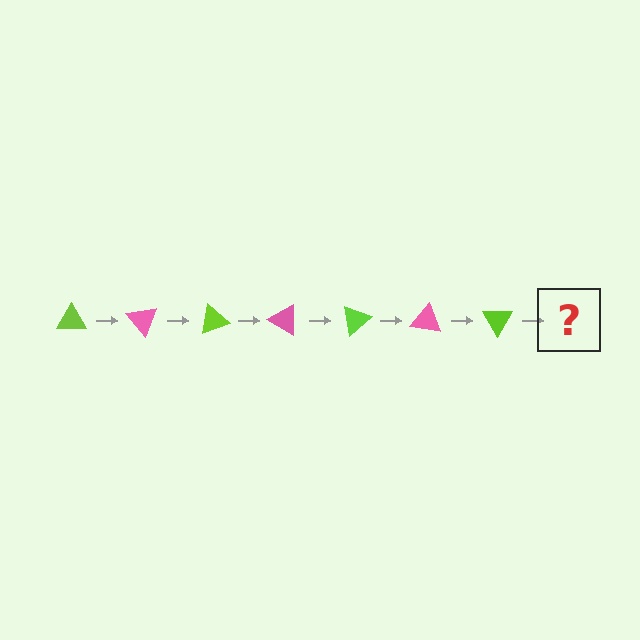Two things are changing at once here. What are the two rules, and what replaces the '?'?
The two rules are that it rotates 50 degrees each step and the color cycles through lime and pink. The '?' should be a pink triangle, rotated 350 degrees from the start.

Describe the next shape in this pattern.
It should be a pink triangle, rotated 350 degrees from the start.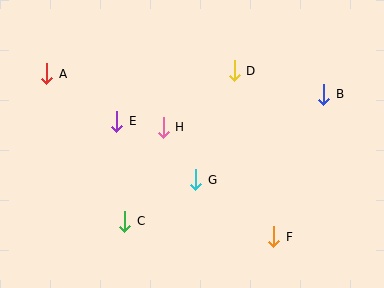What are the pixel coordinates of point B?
Point B is at (324, 94).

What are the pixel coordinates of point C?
Point C is at (125, 221).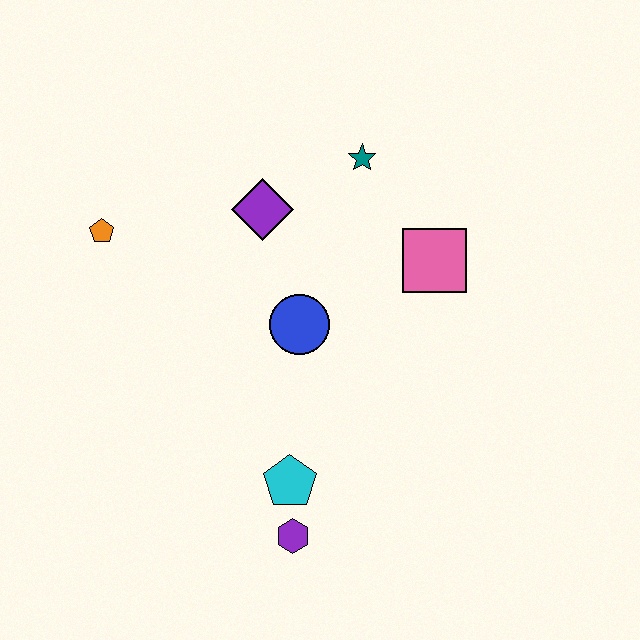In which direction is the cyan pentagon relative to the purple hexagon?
The cyan pentagon is above the purple hexagon.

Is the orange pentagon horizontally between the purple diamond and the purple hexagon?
No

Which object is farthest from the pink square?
The orange pentagon is farthest from the pink square.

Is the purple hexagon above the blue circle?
No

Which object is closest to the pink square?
The teal star is closest to the pink square.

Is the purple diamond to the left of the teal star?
Yes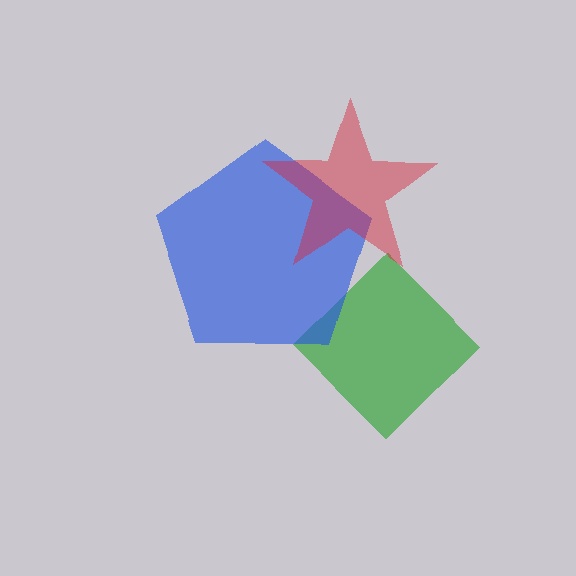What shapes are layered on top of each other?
The layered shapes are: a green diamond, a blue pentagon, a red star.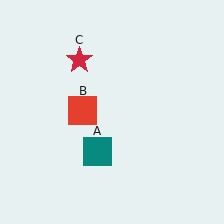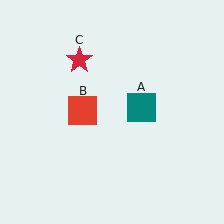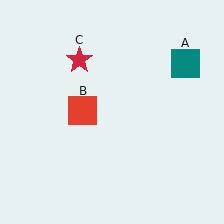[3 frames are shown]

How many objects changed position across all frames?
1 object changed position: teal square (object A).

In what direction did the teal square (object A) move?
The teal square (object A) moved up and to the right.